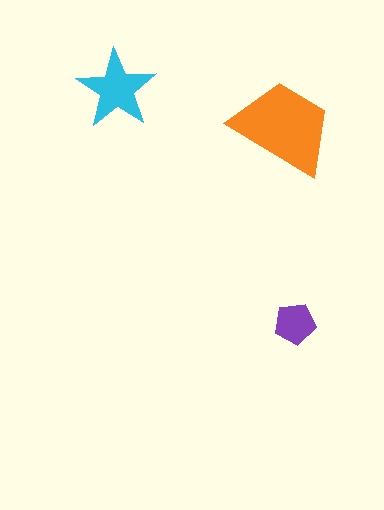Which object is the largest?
The orange trapezoid.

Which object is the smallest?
The purple pentagon.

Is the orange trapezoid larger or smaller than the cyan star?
Larger.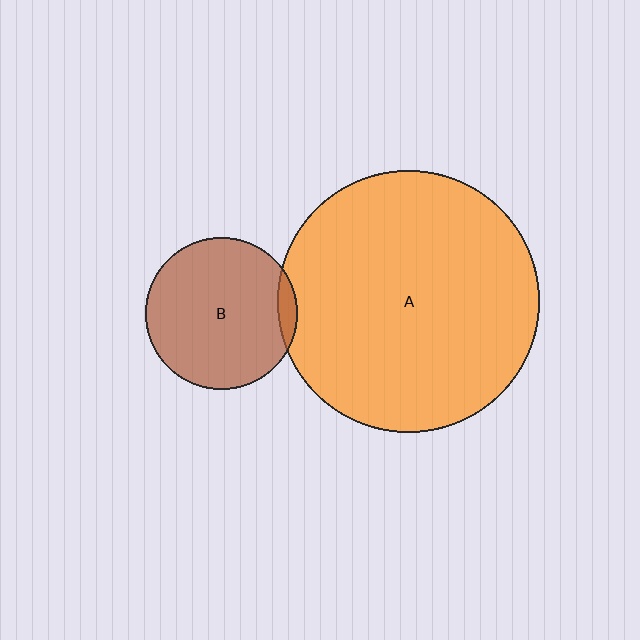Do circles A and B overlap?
Yes.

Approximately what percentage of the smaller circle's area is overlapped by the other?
Approximately 5%.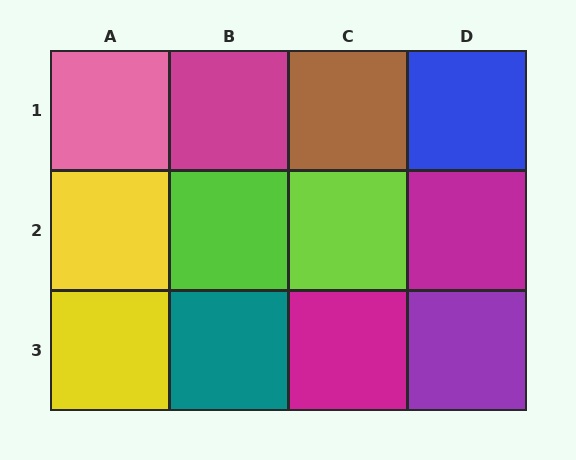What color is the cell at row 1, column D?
Blue.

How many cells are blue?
1 cell is blue.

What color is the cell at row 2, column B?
Lime.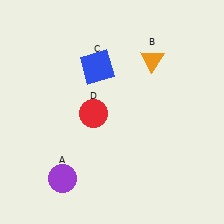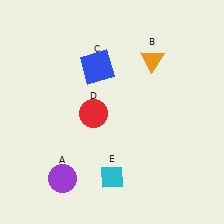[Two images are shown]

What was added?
A cyan diamond (E) was added in Image 2.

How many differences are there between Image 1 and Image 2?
There is 1 difference between the two images.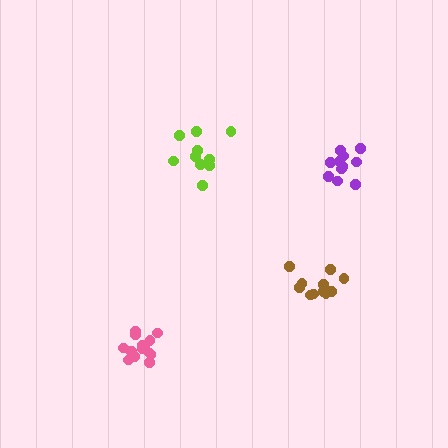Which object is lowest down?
The pink cluster is bottommost.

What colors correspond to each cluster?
The clusters are colored: pink, purple, brown, lime.